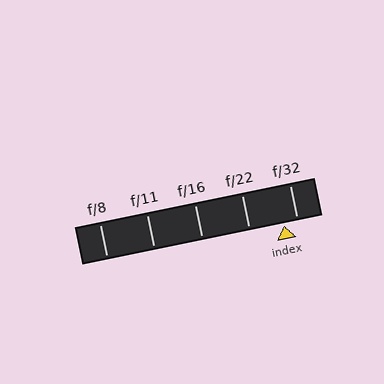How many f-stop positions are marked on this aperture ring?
There are 5 f-stop positions marked.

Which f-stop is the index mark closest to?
The index mark is closest to f/32.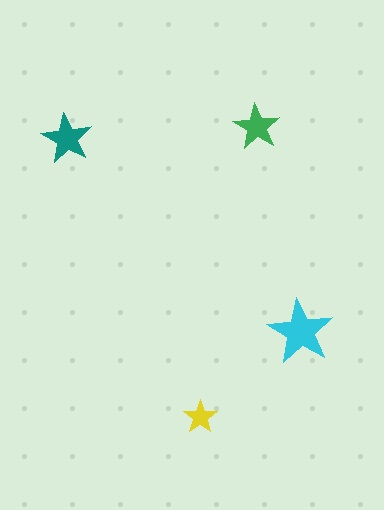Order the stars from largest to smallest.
the cyan one, the teal one, the green one, the yellow one.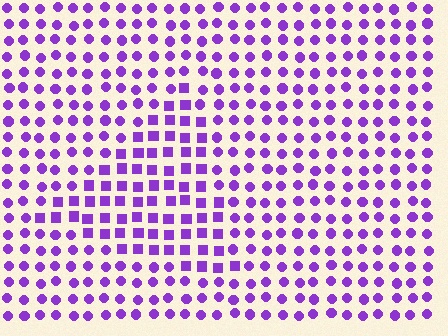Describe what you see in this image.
The image is filled with small purple elements arranged in a uniform grid. A triangle-shaped region contains squares, while the surrounding area contains circles. The boundary is defined purely by the change in element shape.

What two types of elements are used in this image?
The image uses squares inside the triangle region and circles outside it.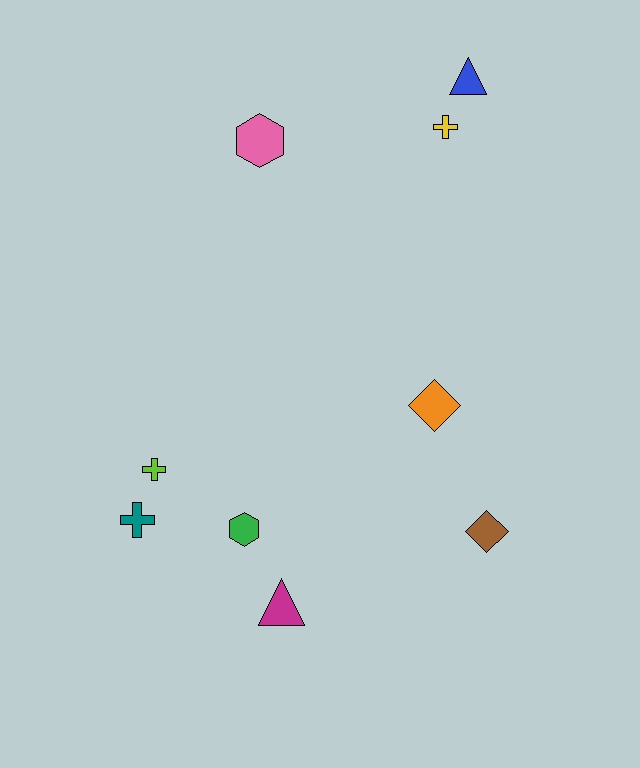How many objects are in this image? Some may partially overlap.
There are 9 objects.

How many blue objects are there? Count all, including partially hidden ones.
There is 1 blue object.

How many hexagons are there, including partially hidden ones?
There are 2 hexagons.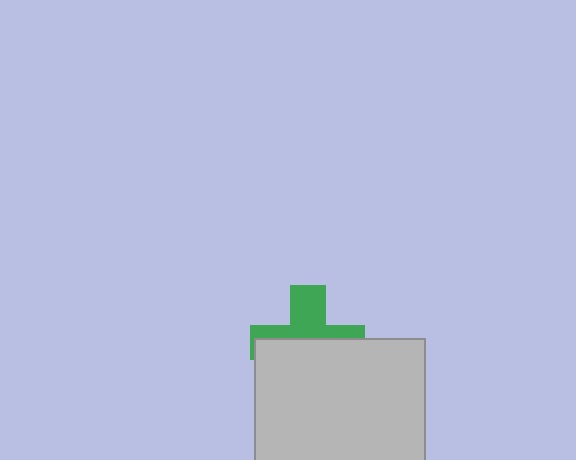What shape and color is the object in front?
The object in front is a light gray rectangle.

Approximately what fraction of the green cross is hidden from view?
Roughly 57% of the green cross is hidden behind the light gray rectangle.